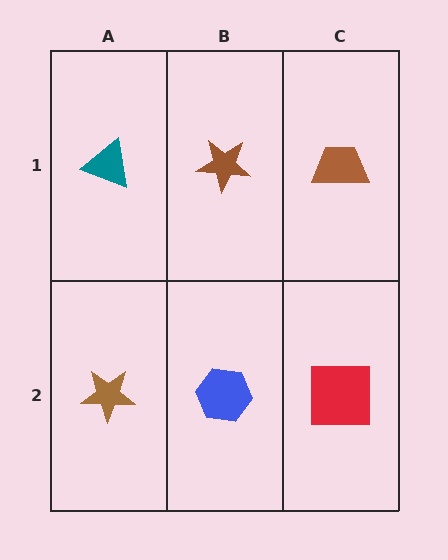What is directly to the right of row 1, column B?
A brown trapezoid.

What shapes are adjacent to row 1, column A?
A brown star (row 2, column A), a brown star (row 1, column B).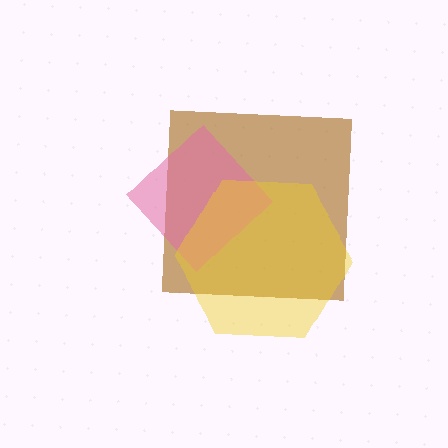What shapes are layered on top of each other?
The layered shapes are: a brown square, a pink diamond, a yellow hexagon.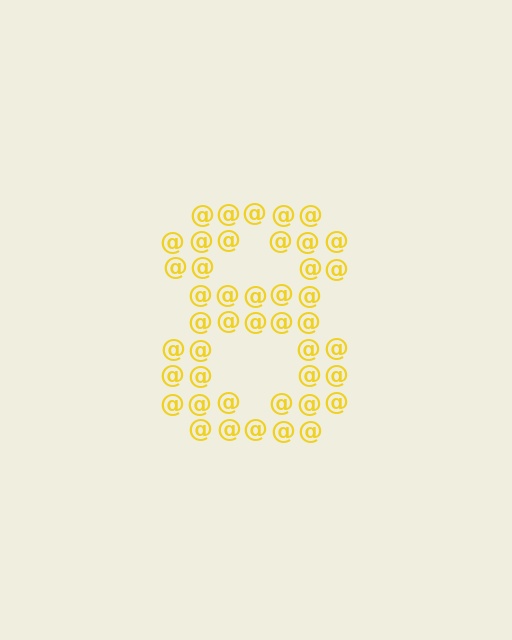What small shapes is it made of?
It is made of small at signs.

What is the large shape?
The large shape is the digit 8.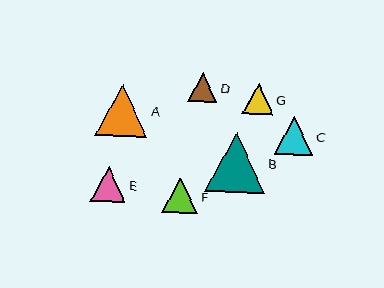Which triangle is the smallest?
Triangle D is the smallest with a size of approximately 30 pixels.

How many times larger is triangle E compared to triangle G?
Triangle E is approximately 1.1 times the size of triangle G.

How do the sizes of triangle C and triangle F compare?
Triangle C and triangle F are approximately the same size.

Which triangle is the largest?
Triangle B is the largest with a size of approximately 60 pixels.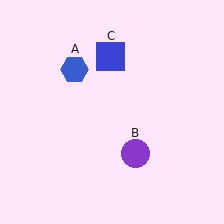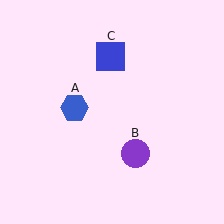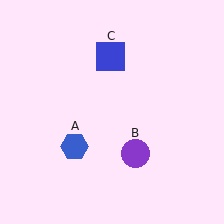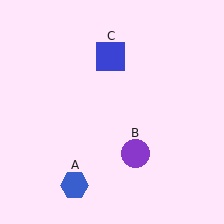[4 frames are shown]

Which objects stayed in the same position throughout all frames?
Purple circle (object B) and blue square (object C) remained stationary.